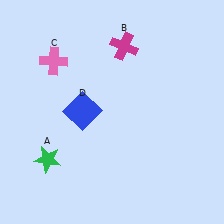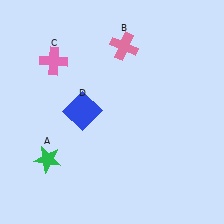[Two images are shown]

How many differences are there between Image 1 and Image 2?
There is 1 difference between the two images.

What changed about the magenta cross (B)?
In Image 1, B is magenta. In Image 2, it changed to pink.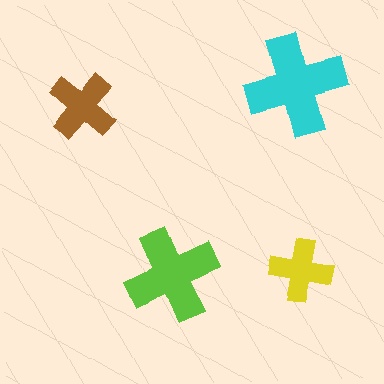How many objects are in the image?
There are 4 objects in the image.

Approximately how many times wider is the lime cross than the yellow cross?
About 1.5 times wider.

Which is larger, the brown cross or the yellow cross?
The brown one.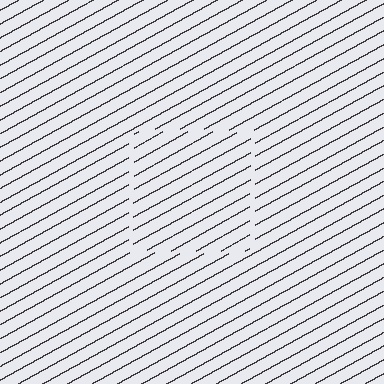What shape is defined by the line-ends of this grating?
An illusory square. The interior of the shape contains the same grating, shifted by half a period — the contour is defined by the phase discontinuity where line-ends from the inner and outer gratings abut.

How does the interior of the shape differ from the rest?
The interior of the shape contains the same grating, shifted by half a period — the contour is defined by the phase discontinuity where line-ends from the inner and outer gratings abut.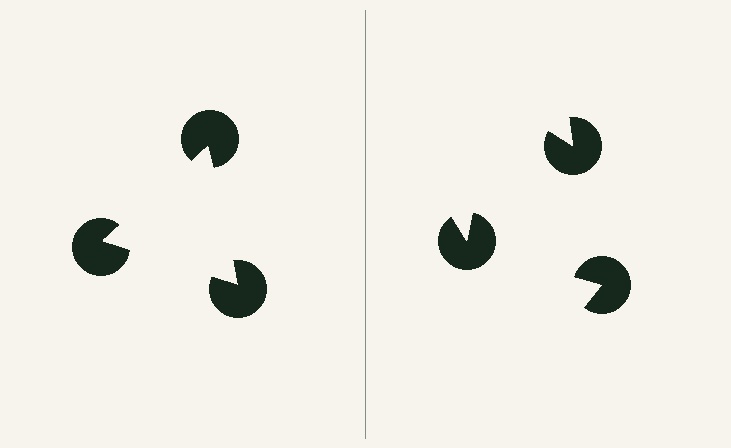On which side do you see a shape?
An illusory triangle appears on the left side. On the right side the wedge cuts are rotated, so no coherent shape forms.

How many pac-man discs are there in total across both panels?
6 — 3 on each side.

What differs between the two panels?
The pac-man discs are positioned identically on both sides; only the wedge orientations differ. On the left they align to a triangle; on the right they are misaligned.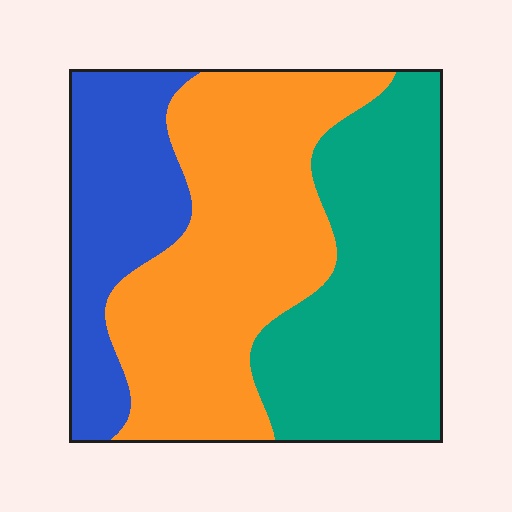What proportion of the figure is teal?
Teal takes up between a quarter and a half of the figure.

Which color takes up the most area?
Orange, at roughly 40%.